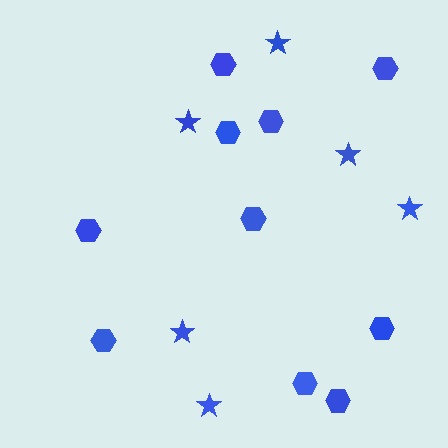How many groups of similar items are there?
There are 2 groups: one group of hexagons (10) and one group of stars (6).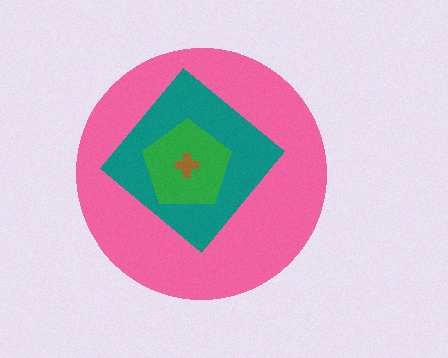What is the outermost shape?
The pink circle.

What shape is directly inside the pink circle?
The teal diamond.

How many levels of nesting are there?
4.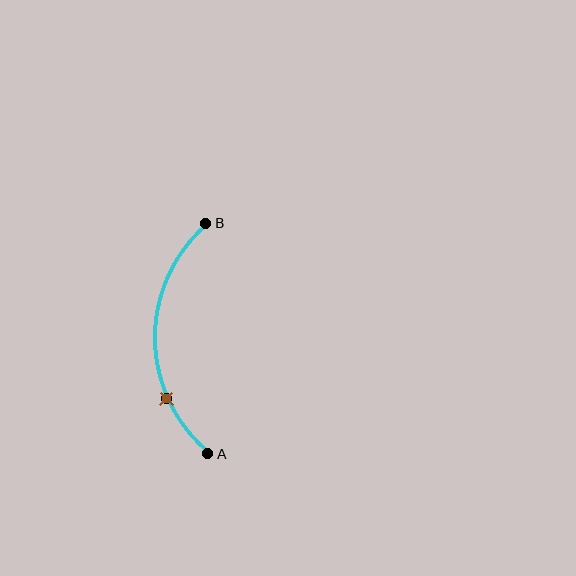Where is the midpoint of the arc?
The arc midpoint is the point on the curve farthest from the straight line joining A and B. It sits to the left of that line.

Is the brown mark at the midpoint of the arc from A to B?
No. The brown mark lies on the arc but is closer to endpoint A. The arc midpoint would be at the point on the curve equidistant along the arc from both A and B.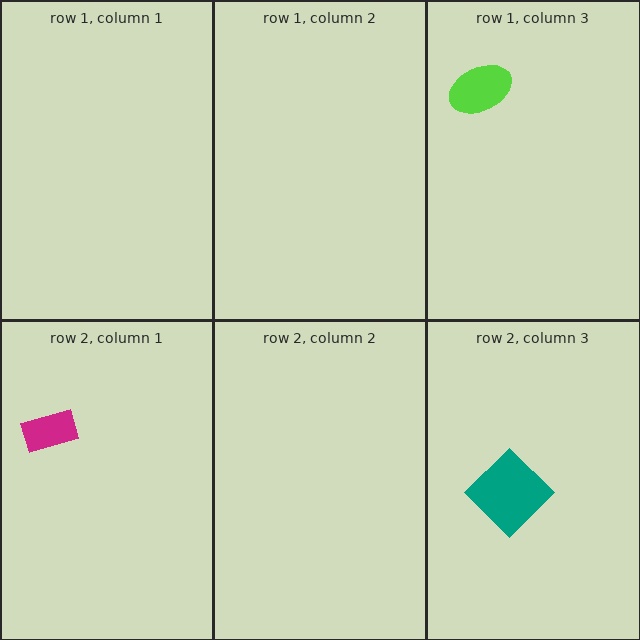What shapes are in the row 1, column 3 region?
The lime ellipse.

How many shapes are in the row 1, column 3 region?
1.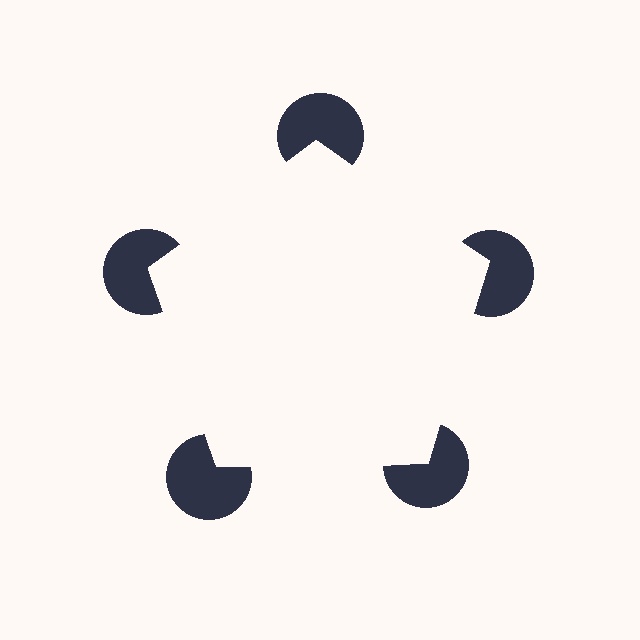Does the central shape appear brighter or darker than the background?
It typically appears slightly brighter than the background, even though no actual brightness change is drawn.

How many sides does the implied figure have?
5 sides.